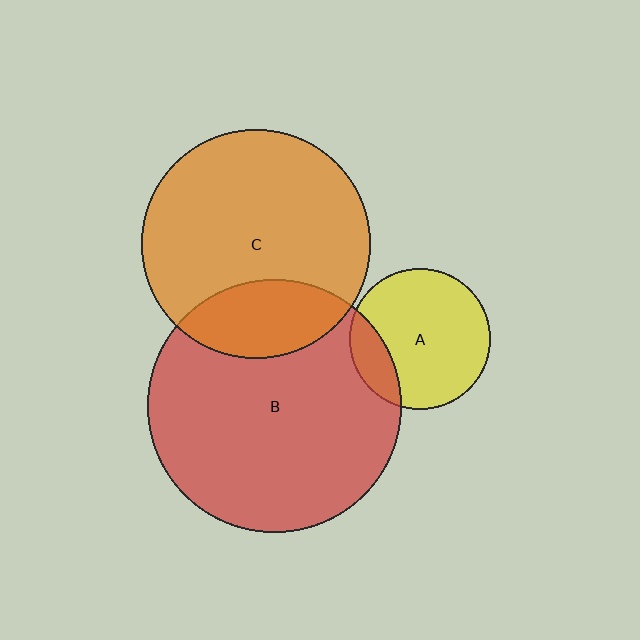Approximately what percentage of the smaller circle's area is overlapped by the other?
Approximately 25%.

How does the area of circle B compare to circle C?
Approximately 1.2 times.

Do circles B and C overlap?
Yes.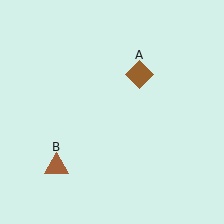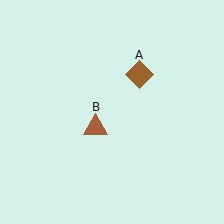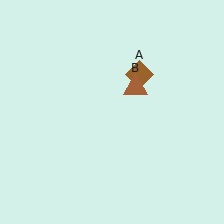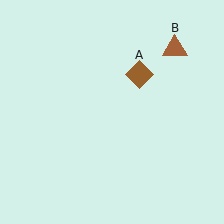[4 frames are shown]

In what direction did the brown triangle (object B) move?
The brown triangle (object B) moved up and to the right.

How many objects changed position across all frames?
1 object changed position: brown triangle (object B).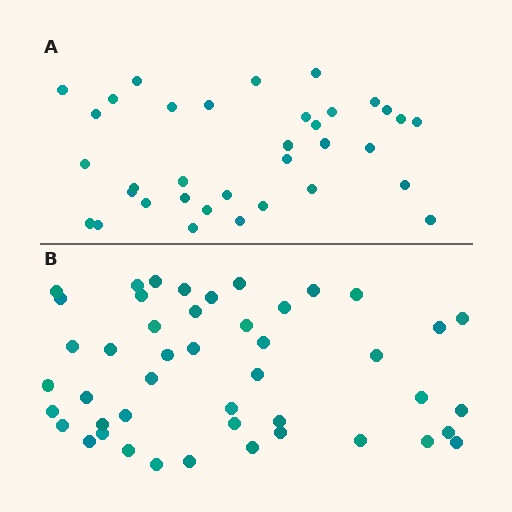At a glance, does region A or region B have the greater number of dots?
Region B (the bottom region) has more dots.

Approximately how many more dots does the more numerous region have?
Region B has roughly 12 or so more dots than region A.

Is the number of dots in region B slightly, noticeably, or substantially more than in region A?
Region B has noticeably more, but not dramatically so. The ratio is roughly 1.3 to 1.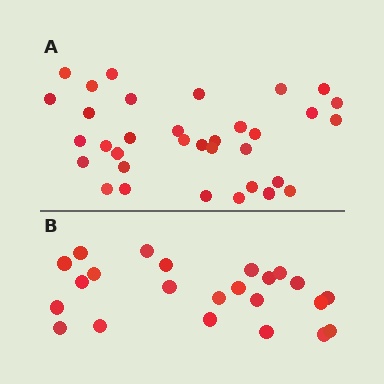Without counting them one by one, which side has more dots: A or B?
Region A (the top region) has more dots.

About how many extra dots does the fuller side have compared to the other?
Region A has roughly 12 or so more dots than region B.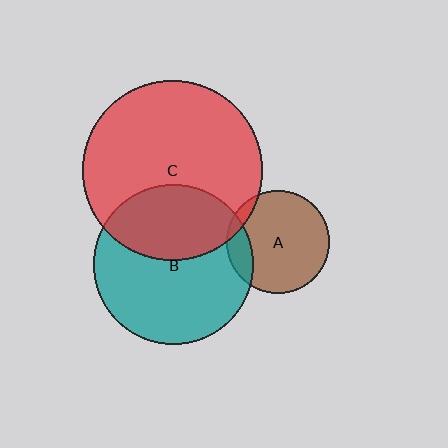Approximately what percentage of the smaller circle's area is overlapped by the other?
Approximately 5%.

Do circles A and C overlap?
Yes.